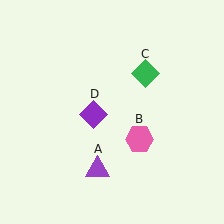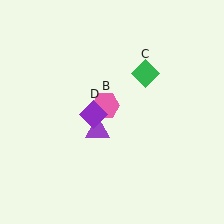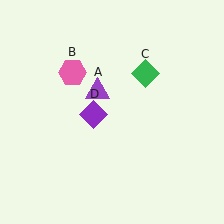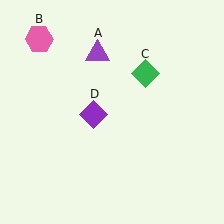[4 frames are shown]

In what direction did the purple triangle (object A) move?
The purple triangle (object A) moved up.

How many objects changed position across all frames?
2 objects changed position: purple triangle (object A), pink hexagon (object B).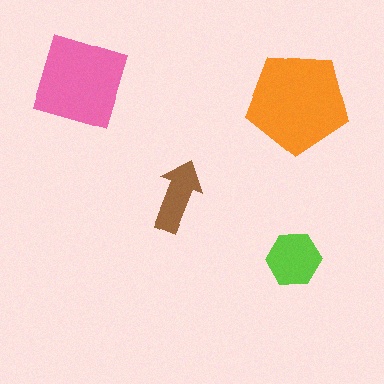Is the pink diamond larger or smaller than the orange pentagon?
Smaller.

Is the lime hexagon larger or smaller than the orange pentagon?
Smaller.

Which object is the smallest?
The brown arrow.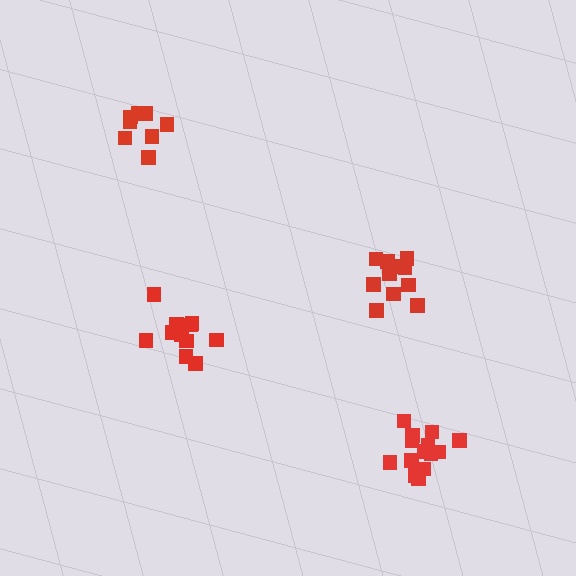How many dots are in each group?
Group 1: 11 dots, Group 2: 11 dots, Group 3: 8 dots, Group 4: 14 dots (44 total).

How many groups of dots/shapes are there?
There are 4 groups.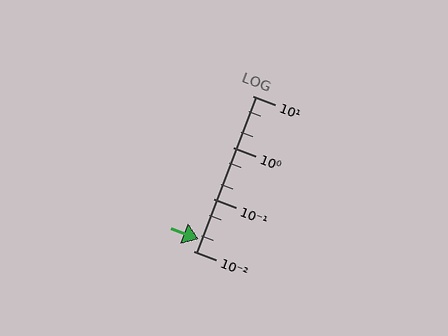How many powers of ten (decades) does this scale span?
The scale spans 3 decades, from 0.01 to 10.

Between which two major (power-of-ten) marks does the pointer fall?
The pointer is between 0.01 and 0.1.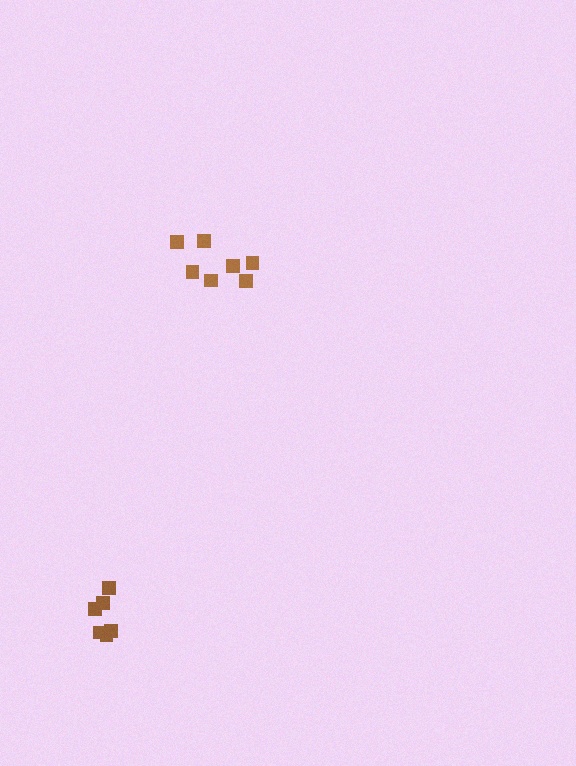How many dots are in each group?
Group 1: 7 dots, Group 2: 6 dots (13 total).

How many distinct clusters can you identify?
There are 2 distinct clusters.